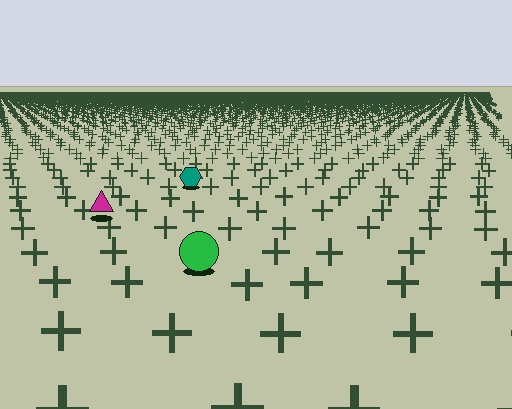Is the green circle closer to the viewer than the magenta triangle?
Yes. The green circle is closer — you can tell from the texture gradient: the ground texture is coarser near it.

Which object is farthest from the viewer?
The teal hexagon is farthest from the viewer. It appears smaller and the ground texture around it is denser.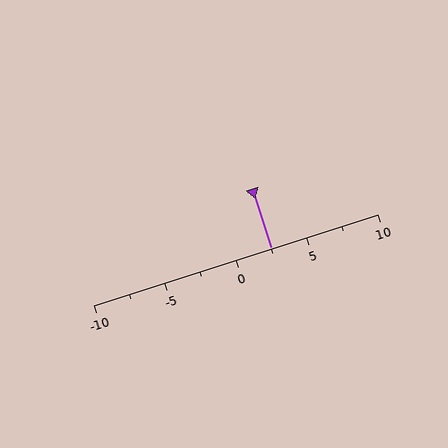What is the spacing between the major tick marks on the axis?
The major ticks are spaced 5 apart.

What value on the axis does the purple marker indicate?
The marker indicates approximately 2.5.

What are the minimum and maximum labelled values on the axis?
The axis runs from -10 to 10.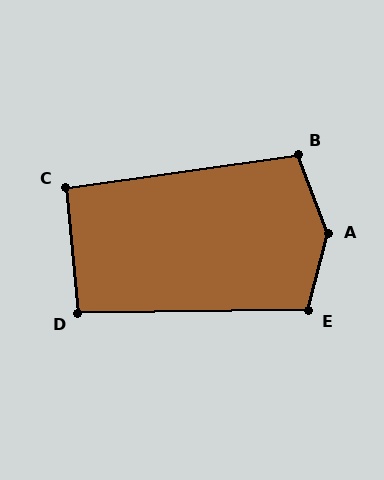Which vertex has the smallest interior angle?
C, at approximately 93 degrees.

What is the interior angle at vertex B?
Approximately 102 degrees (obtuse).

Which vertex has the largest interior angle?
A, at approximately 145 degrees.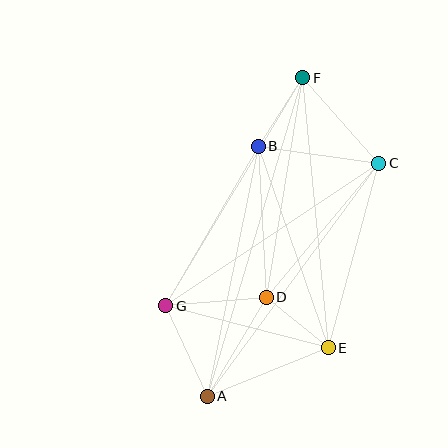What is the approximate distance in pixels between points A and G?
The distance between A and G is approximately 100 pixels.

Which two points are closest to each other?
Points D and E are closest to each other.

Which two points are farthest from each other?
Points A and F are farthest from each other.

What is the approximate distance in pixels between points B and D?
The distance between B and D is approximately 151 pixels.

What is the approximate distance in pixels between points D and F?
The distance between D and F is approximately 222 pixels.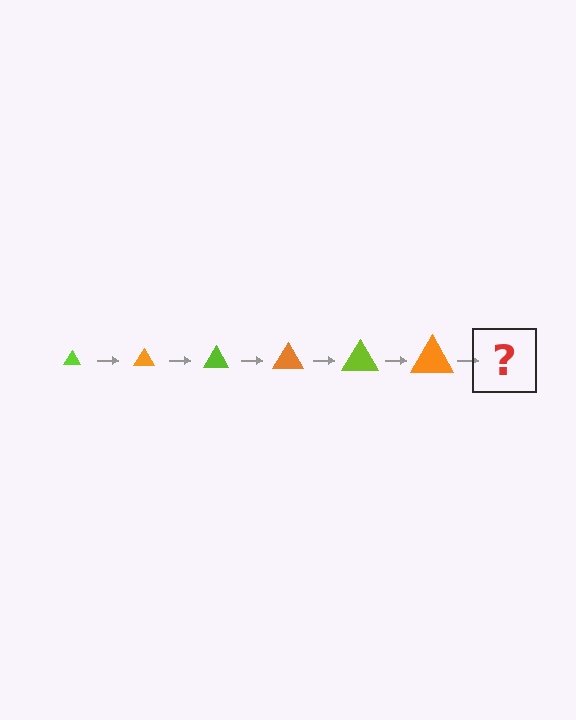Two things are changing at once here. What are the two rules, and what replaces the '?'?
The two rules are that the triangle grows larger each step and the color cycles through lime and orange. The '?' should be a lime triangle, larger than the previous one.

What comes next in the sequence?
The next element should be a lime triangle, larger than the previous one.